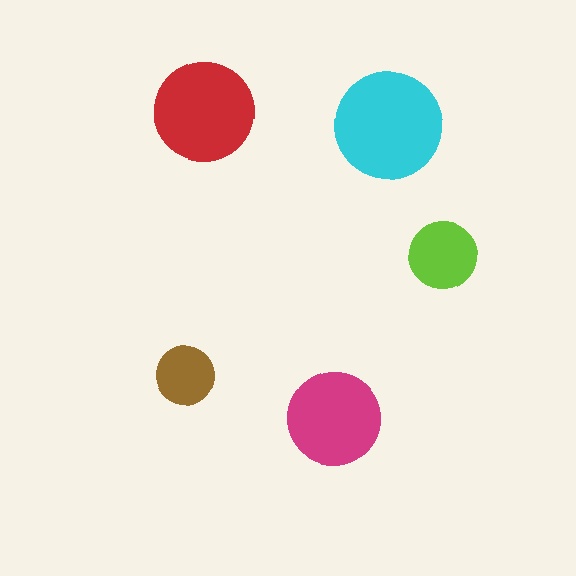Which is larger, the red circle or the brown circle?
The red one.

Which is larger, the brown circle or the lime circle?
The lime one.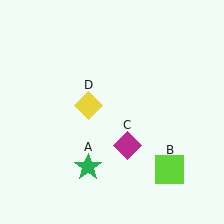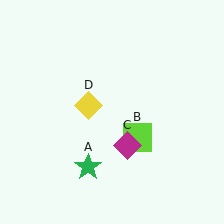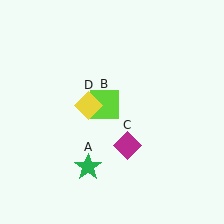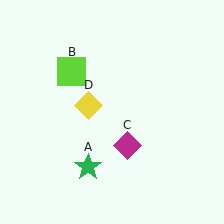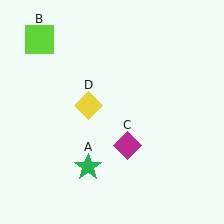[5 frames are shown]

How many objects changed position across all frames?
1 object changed position: lime square (object B).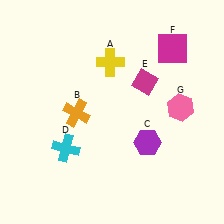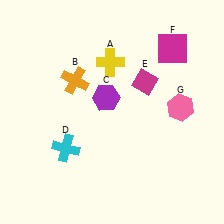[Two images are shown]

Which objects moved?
The objects that moved are: the orange cross (B), the purple hexagon (C).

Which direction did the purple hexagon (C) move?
The purple hexagon (C) moved up.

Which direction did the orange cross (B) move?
The orange cross (B) moved up.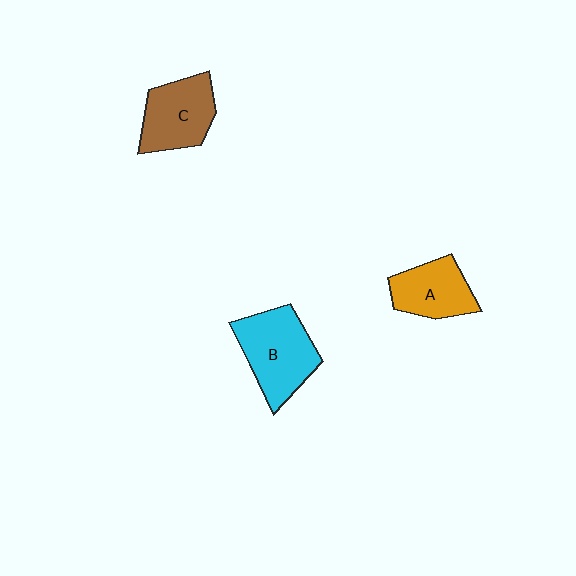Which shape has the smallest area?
Shape A (orange).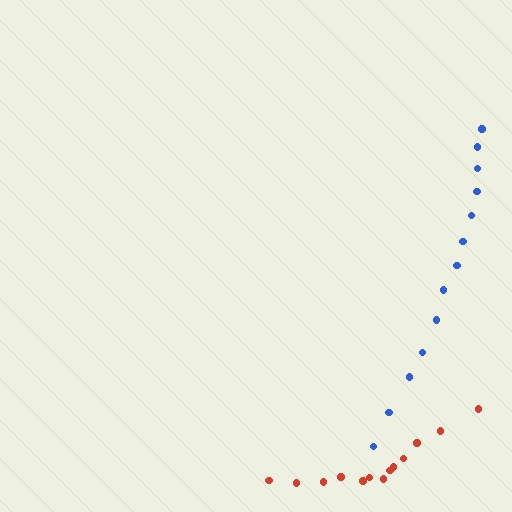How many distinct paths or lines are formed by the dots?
There are 2 distinct paths.